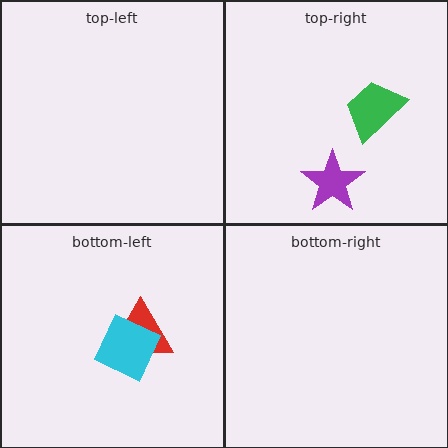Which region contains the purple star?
The top-right region.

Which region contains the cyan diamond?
The bottom-left region.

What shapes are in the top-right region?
The green trapezoid, the purple star.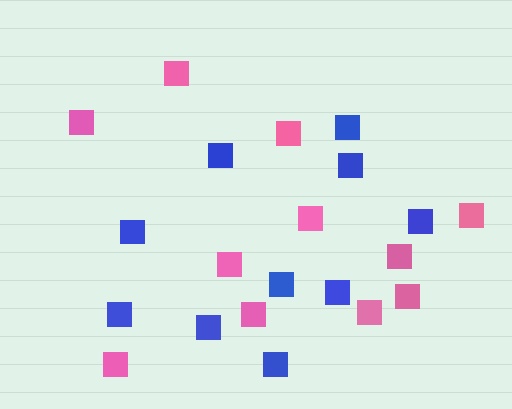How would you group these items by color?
There are 2 groups: one group of pink squares (11) and one group of blue squares (10).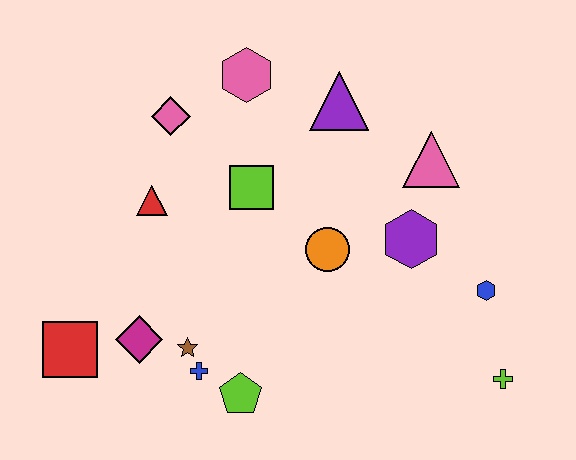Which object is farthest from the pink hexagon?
The lime cross is farthest from the pink hexagon.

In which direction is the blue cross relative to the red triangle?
The blue cross is below the red triangle.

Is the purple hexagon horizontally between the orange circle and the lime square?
No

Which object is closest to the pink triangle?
The purple hexagon is closest to the pink triangle.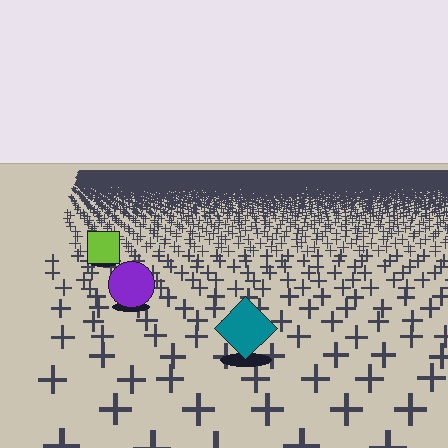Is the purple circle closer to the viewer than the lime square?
Yes. The purple circle is closer — you can tell from the texture gradient: the ground texture is coarser near it.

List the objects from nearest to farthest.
From nearest to farthest: the teal diamond, the purple circle, the lime square.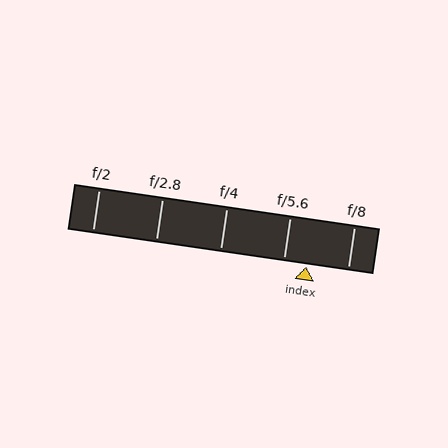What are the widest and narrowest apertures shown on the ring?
The widest aperture shown is f/2 and the narrowest is f/8.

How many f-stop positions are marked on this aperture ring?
There are 5 f-stop positions marked.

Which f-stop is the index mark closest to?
The index mark is closest to f/5.6.